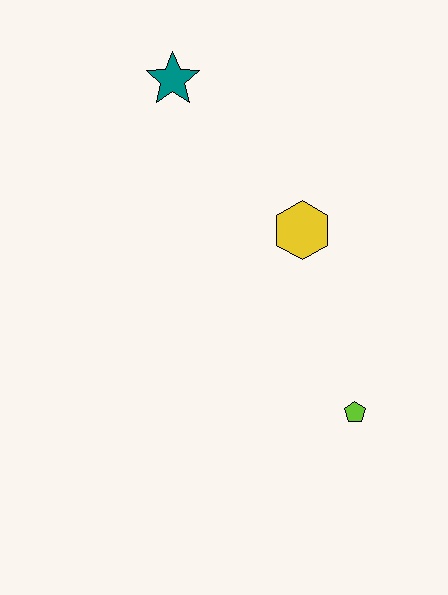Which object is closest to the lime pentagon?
The yellow hexagon is closest to the lime pentagon.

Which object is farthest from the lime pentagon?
The teal star is farthest from the lime pentagon.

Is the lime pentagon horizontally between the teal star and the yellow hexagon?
No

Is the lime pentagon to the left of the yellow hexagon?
No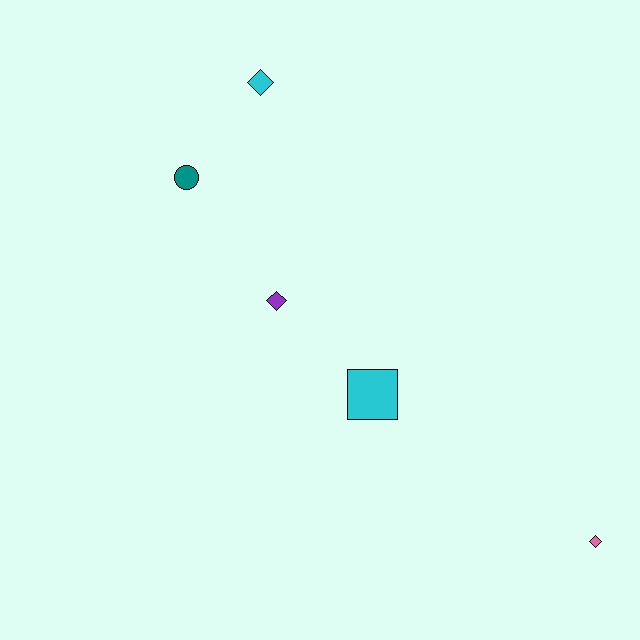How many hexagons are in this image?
There are no hexagons.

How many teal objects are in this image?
There is 1 teal object.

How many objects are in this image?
There are 5 objects.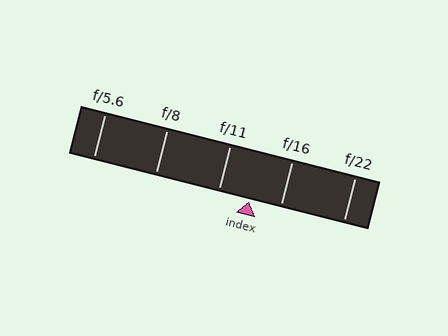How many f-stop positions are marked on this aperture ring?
There are 5 f-stop positions marked.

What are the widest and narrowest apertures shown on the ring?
The widest aperture shown is f/5.6 and the narrowest is f/22.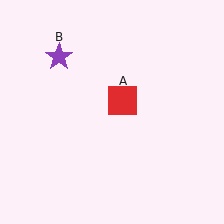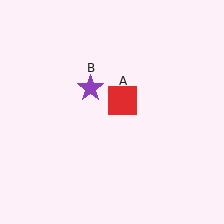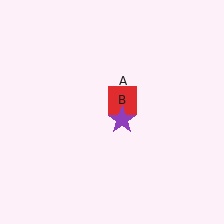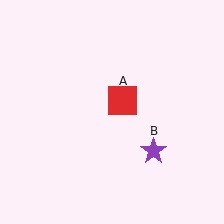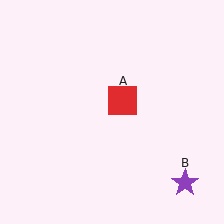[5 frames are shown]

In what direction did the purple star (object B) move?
The purple star (object B) moved down and to the right.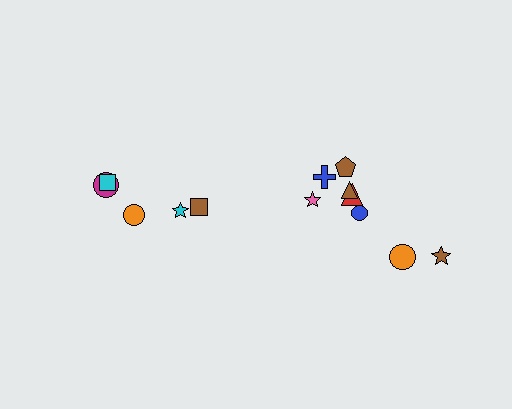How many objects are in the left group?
There are 5 objects.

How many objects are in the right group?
There are 8 objects.